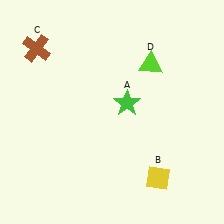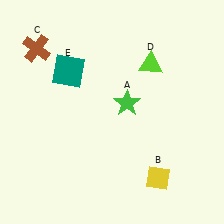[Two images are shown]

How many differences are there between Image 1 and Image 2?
There is 1 difference between the two images.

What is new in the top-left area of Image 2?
A teal square (E) was added in the top-left area of Image 2.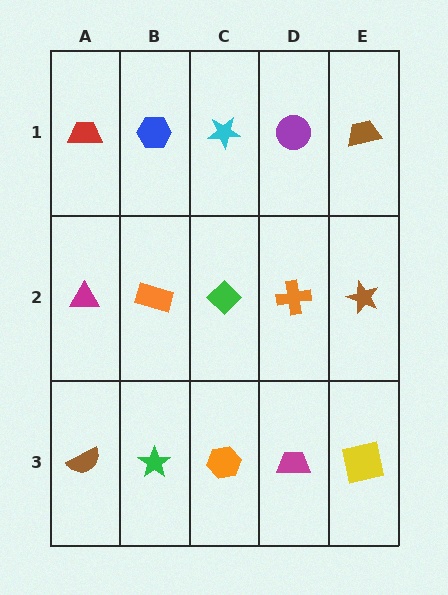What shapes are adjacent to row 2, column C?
A cyan star (row 1, column C), an orange hexagon (row 3, column C), an orange rectangle (row 2, column B), an orange cross (row 2, column D).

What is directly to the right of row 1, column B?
A cyan star.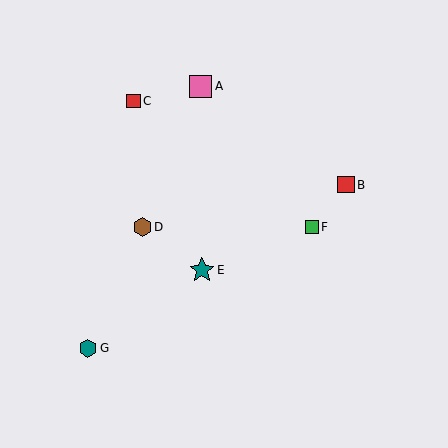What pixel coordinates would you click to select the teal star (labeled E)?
Click at (202, 270) to select the teal star E.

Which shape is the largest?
The teal star (labeled E) is the largest.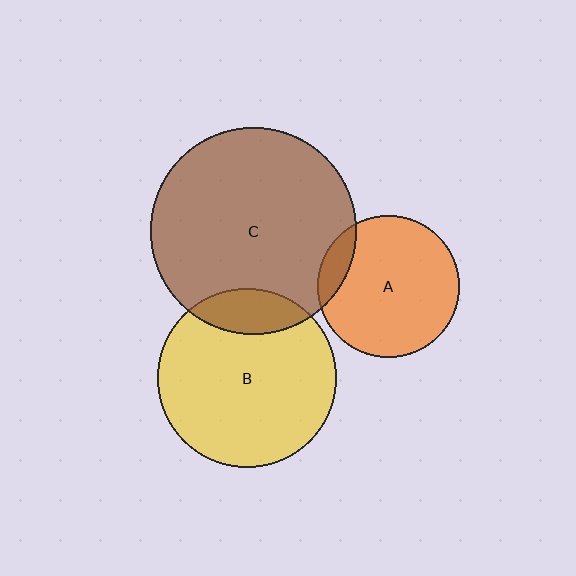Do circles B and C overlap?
Yes.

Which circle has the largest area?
Circle C (brown).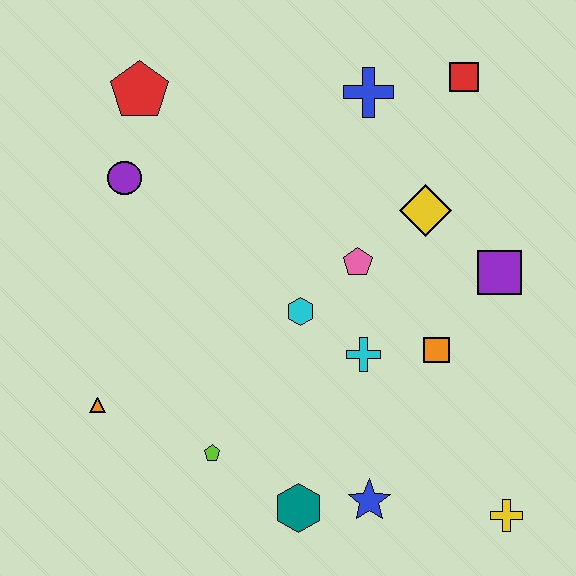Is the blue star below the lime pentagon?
Yes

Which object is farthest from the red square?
The orange triangle is farthest from the red square.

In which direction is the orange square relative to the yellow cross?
The orange square is above the yellow cross.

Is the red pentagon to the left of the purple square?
Yes